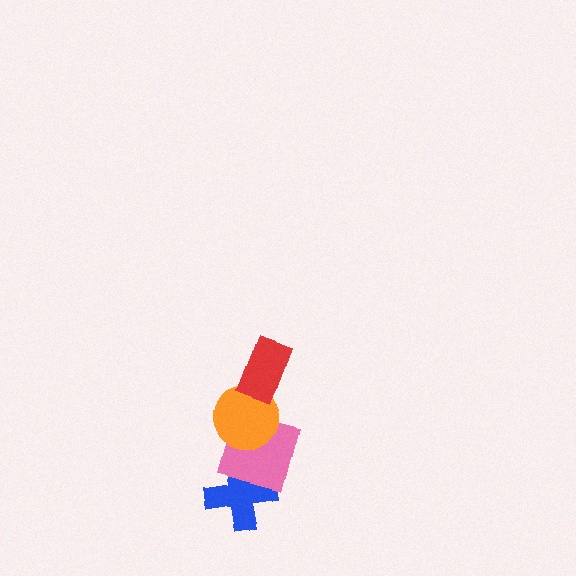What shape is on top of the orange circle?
The red rectangle is on top of the orange circle.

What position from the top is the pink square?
The pink square is 3rd from the top.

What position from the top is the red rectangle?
The red rectangle is 1st from the top.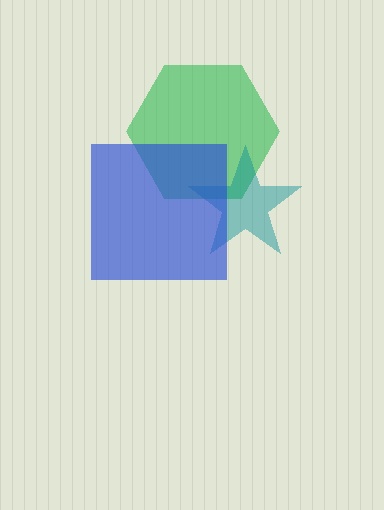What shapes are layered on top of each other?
The layered shapes are: a green hexagon, a teal star, a blue square.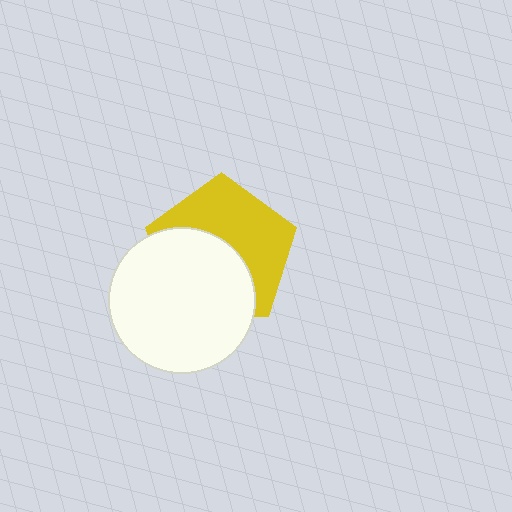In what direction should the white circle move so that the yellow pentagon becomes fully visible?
The white circle should move down. That is the shortest direction to clear the overlap and leave the yellow pentagon fully visible.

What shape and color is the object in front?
The object in front is a white circle.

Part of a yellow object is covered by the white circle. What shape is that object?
It is a pentagon.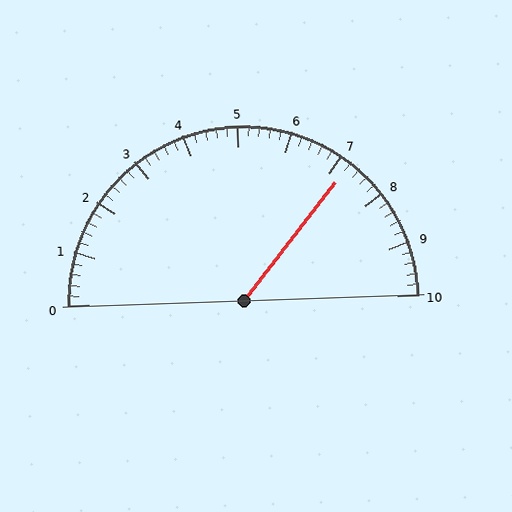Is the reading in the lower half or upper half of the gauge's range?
The reading is in the upper half of the range (0 to 10).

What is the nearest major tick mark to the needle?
The nearest major tick mark is 7.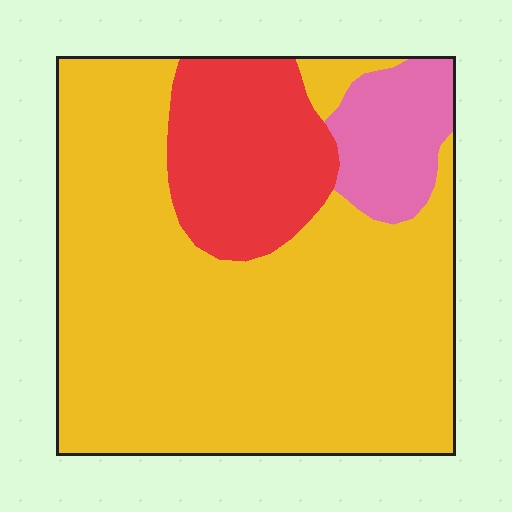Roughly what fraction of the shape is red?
Red covers roughly 20% of the shape.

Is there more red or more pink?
Red.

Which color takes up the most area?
Yellow, at roughly 70%.